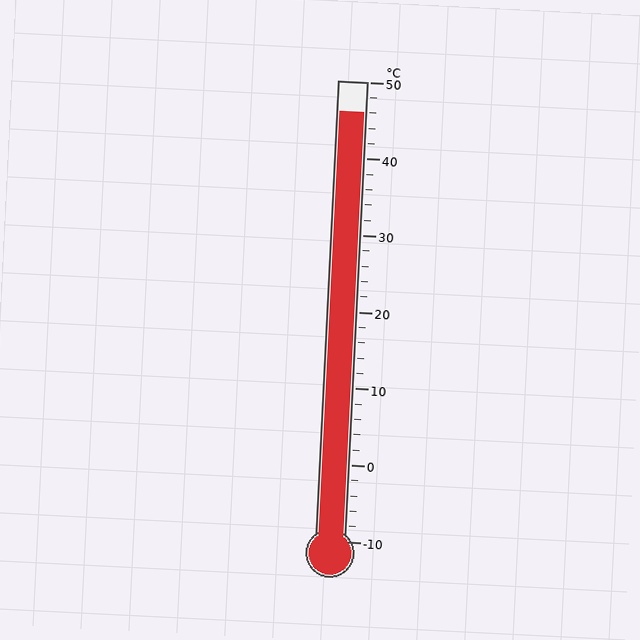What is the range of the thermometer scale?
The thermometer scale ranges from -10°C to 50°C.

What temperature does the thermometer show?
The thermometer shows approximately 46°C.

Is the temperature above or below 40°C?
The temperature is above 40°C.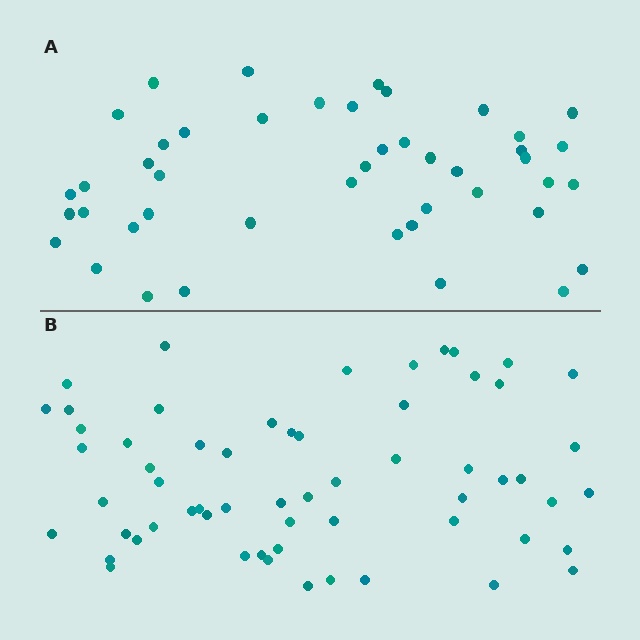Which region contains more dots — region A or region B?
Region B (the bottom region) has more dots.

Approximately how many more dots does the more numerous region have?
Region B has approximately 15 more dots than region A.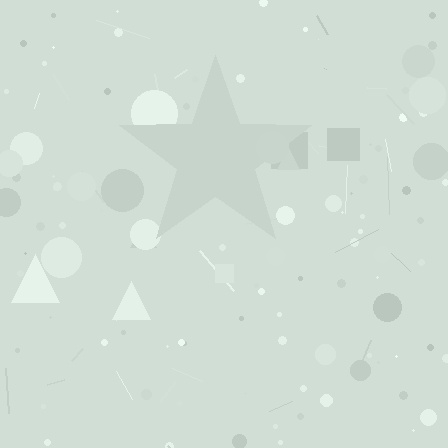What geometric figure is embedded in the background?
A star is embedded in the background.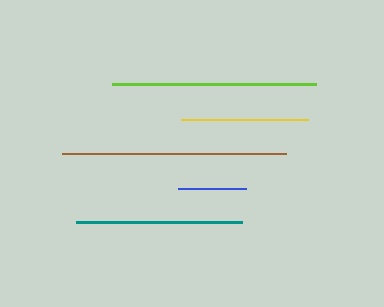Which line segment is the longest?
The brown line is the longest at approximately 224 pixels.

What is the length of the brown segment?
The brown segment is approximately 224 pixels long.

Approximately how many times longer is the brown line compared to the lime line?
The brown line is approximately 1.1 times the length of the lime line.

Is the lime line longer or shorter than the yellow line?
The lime line is longer than the yellow line.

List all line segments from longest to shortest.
From longest to shortest: brown, lime, teal, yellow, blue.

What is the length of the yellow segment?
The yellow segment is approximately 127 pixels long.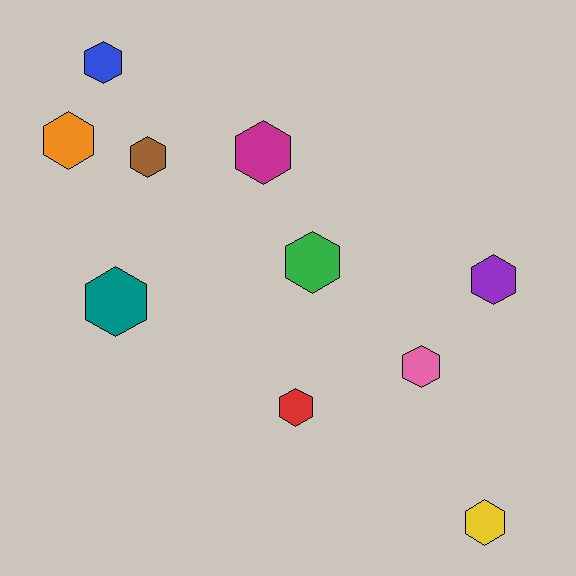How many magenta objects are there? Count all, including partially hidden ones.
There is 1 magenta object.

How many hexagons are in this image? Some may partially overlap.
There are 10 hexagons.